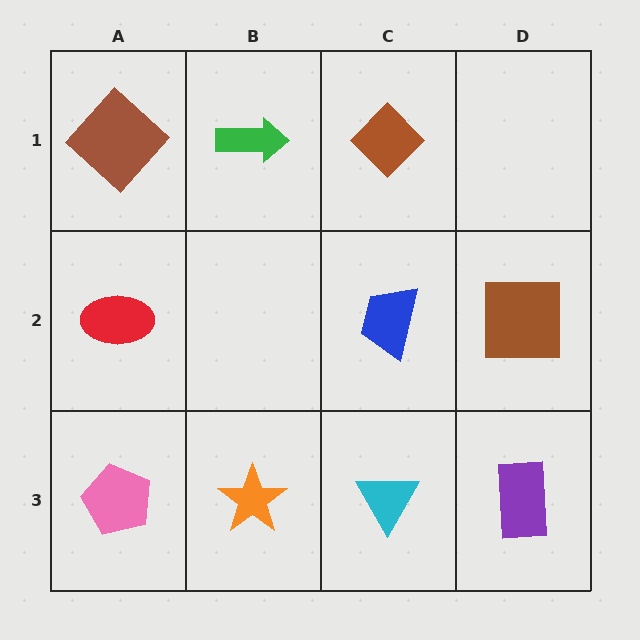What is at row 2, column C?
A blue trapezoid.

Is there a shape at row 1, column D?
No, that cell is empty.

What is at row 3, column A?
A pink pentagon.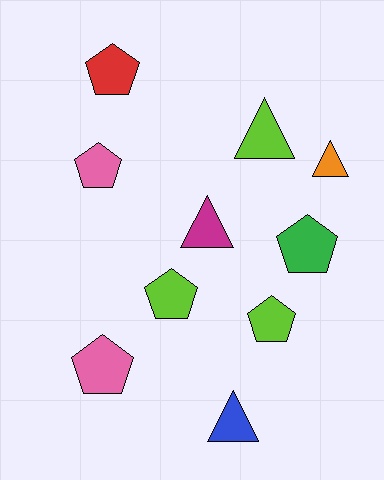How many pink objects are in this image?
There are 2 pink objects.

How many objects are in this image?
There are 10 objects.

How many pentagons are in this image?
There are 6 pentagons.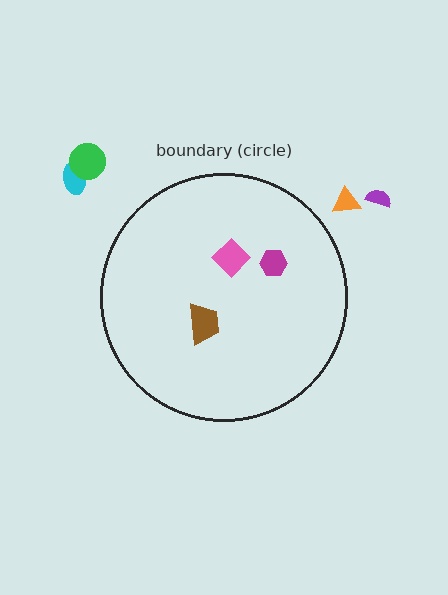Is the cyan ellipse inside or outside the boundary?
Outside.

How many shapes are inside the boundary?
3 inside, 4 outside.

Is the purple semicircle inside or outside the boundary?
Outside.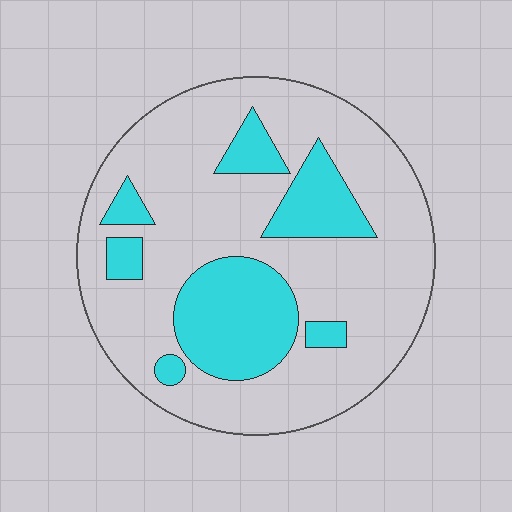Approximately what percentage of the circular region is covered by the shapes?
Approximately 25%.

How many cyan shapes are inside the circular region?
7.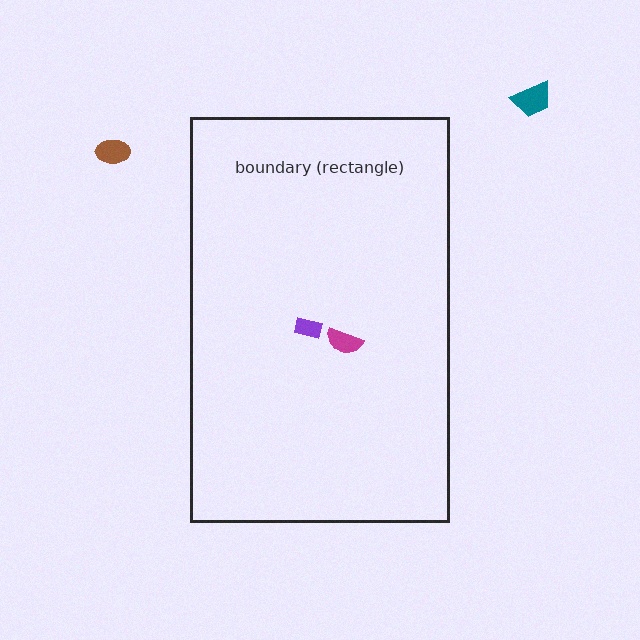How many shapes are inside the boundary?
2 inside, 2 outside.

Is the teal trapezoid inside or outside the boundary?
Outside.